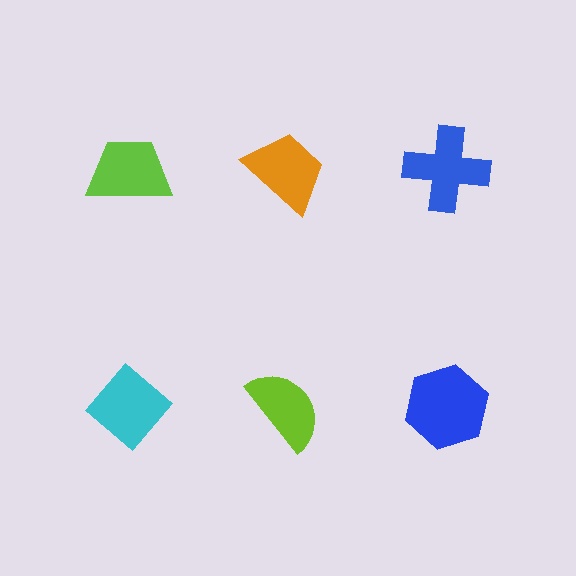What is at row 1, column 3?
A blue cross.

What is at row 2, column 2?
A lime semicircle.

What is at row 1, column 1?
A lime trapezoid.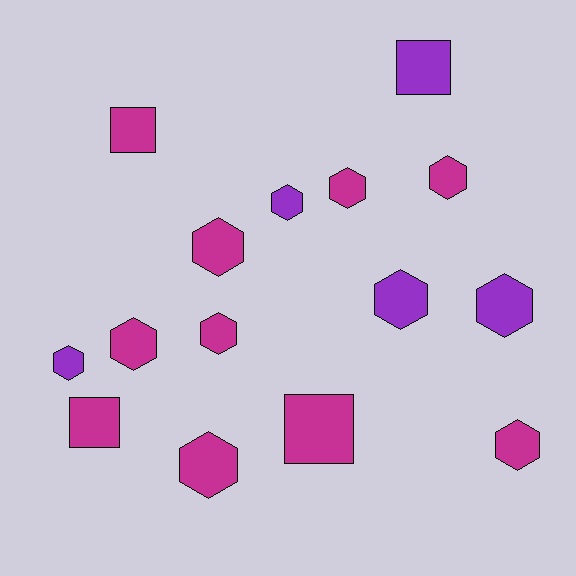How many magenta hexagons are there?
There are 7 magenta hexagons.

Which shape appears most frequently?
Hexagon, with 11 objects.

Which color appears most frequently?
Magenta, with 10 objects.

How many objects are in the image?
There are 15 objects.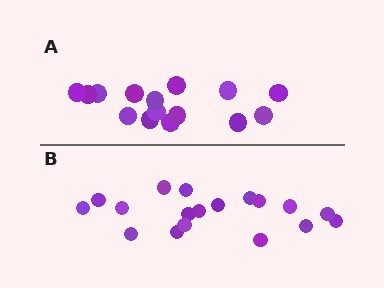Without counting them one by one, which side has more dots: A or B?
Region B (the bottom region) has more dots.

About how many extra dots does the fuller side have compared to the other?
Region B has just a few more — roughly 2 or 3 more dots than region A.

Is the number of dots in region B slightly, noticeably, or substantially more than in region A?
Region B has only slightly more — the two regions are fairly close. The ratio is roughly 1.2 to 1.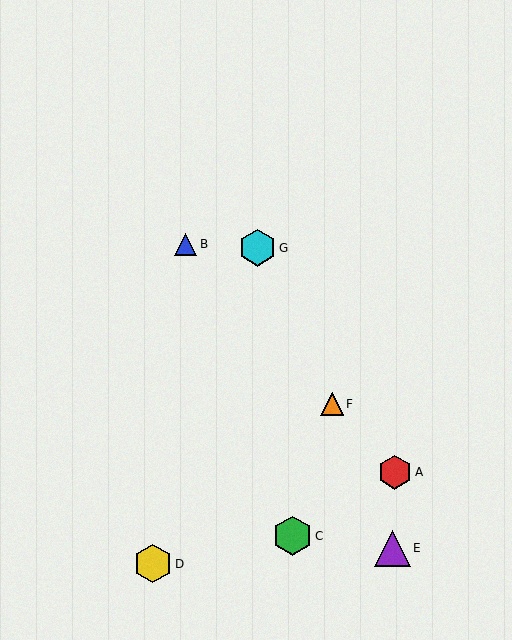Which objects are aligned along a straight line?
Objects A, B, F are aligned along a straight line.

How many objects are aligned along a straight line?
3 objects (A, B, F) are aligned along a straight line.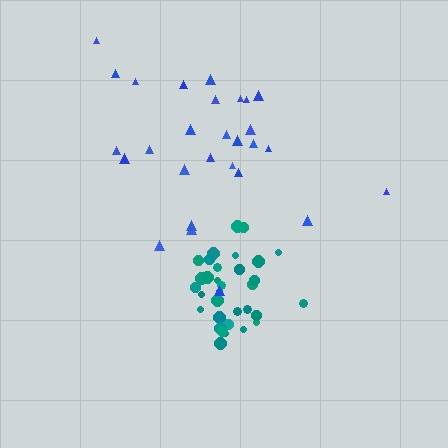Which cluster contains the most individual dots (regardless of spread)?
Teal (35).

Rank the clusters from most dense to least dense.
teal, blue.